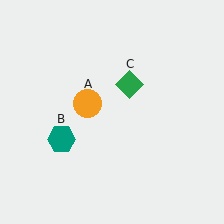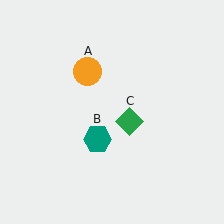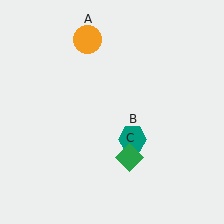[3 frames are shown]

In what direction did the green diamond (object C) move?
The green diamond (object C) moved down.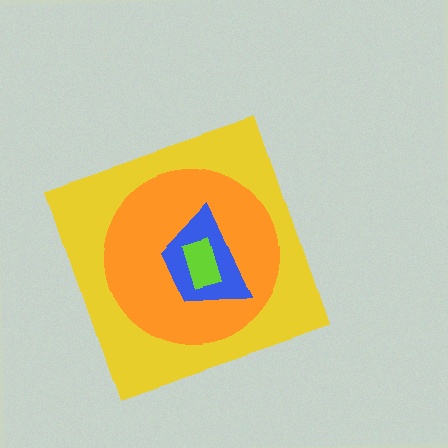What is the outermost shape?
The yellow diamond.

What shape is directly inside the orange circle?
The blue trapezoid.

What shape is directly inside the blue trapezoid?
The lime rectangle.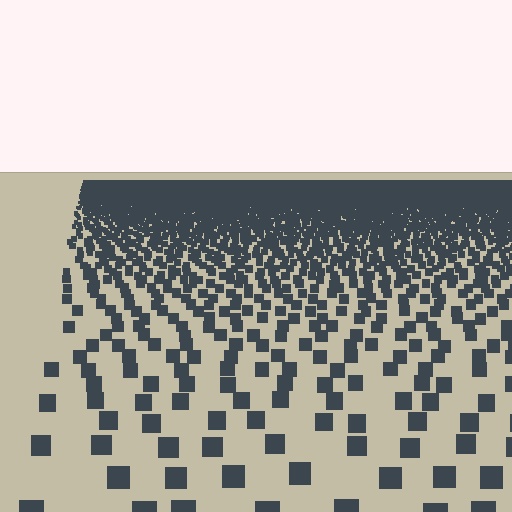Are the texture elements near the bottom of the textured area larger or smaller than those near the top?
Larger. Near the bottom, elements are closer to the viewer and appear at a bigger on-screen size.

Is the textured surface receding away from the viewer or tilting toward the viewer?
The surface is receding away from the viewer. Texture elements get smaller and denser toward the top.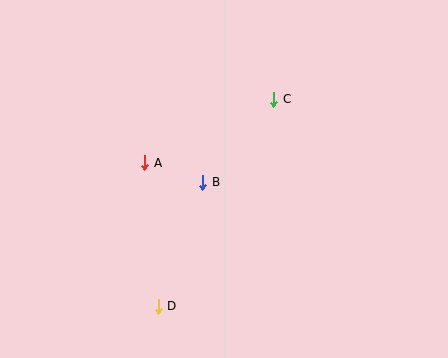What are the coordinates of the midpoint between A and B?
The midpoint between A and B is at (174, 172).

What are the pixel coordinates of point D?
Point D is at (158, 306).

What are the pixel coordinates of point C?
Point C is at (274, 99).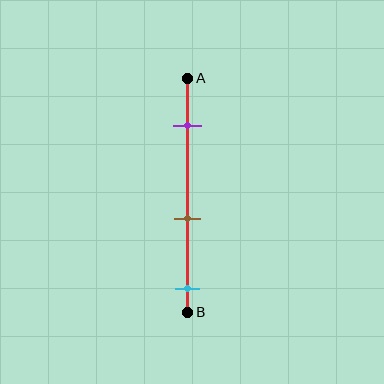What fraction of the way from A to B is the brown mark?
The brown mark is approximately 60% (0.6) of the way from A to B.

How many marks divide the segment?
There are 3 marks dividing the segment.